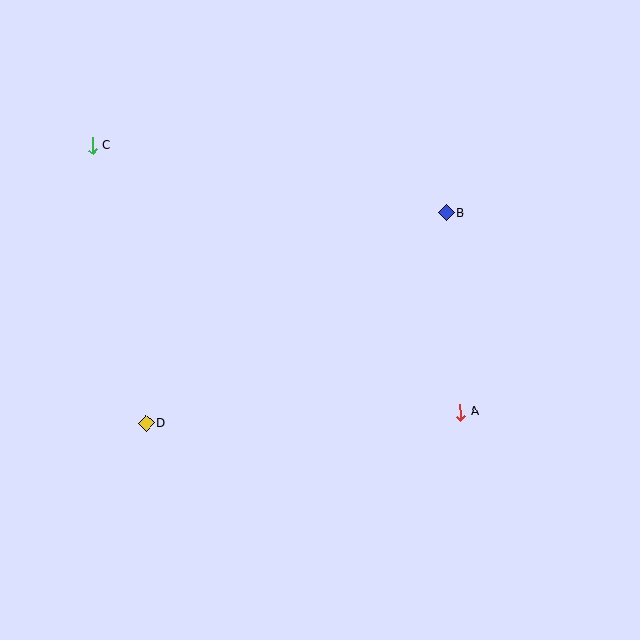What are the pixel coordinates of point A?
Point A is at (460, 412).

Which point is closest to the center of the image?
Point B at (446, 213) is closest to the center.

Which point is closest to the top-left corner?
Point C is closest to the top-left corner.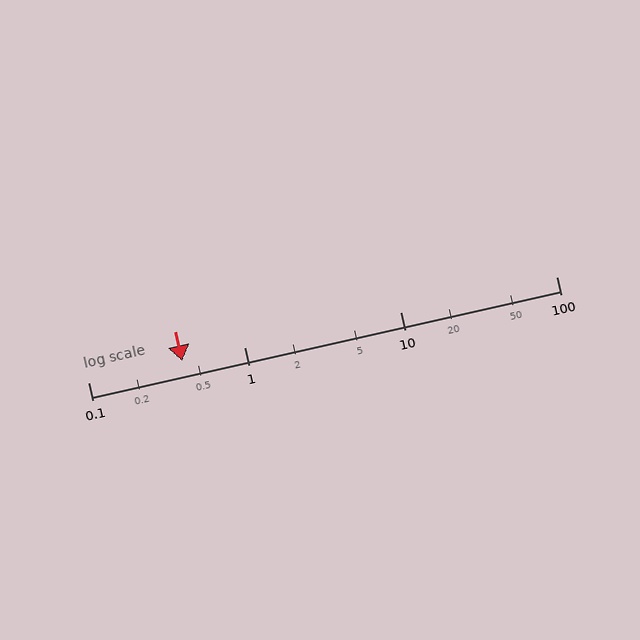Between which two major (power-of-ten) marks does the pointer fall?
The pointer is between 0.1 and 1.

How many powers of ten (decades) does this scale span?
The scale spans 3 decades, from 0.1 to 100.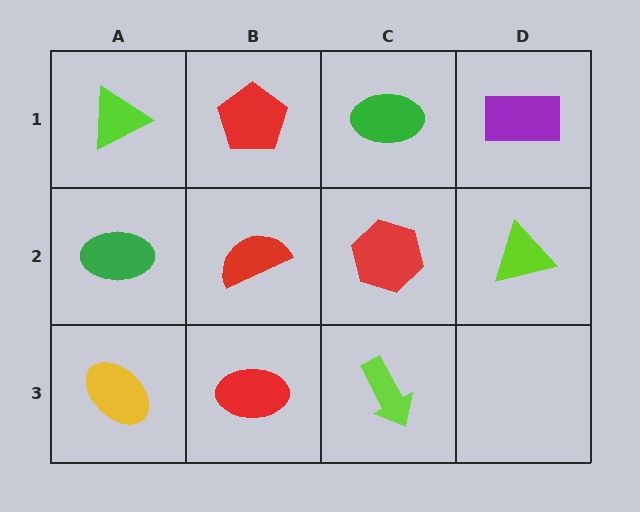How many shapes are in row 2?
4 shapes.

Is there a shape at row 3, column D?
No, that cell is empty.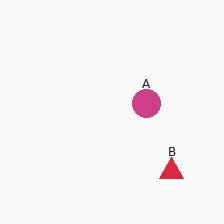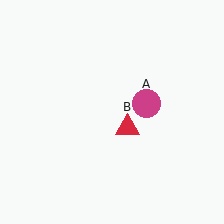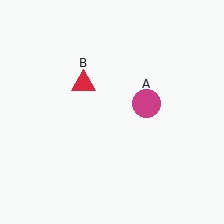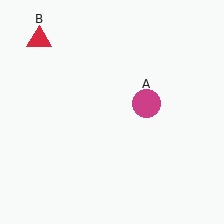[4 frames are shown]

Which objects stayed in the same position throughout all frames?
Magenta circle (object A) remained stationary.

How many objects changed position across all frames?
1 object changed position: red triangle (object B).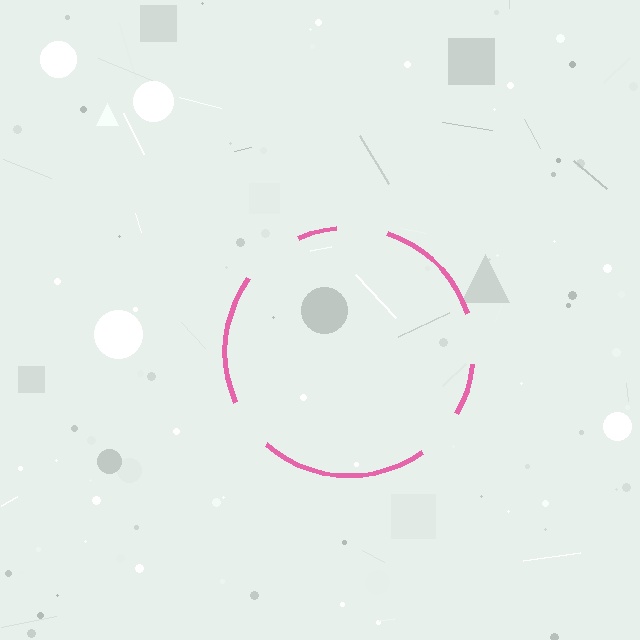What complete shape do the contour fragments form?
The contour fragments form a circle.